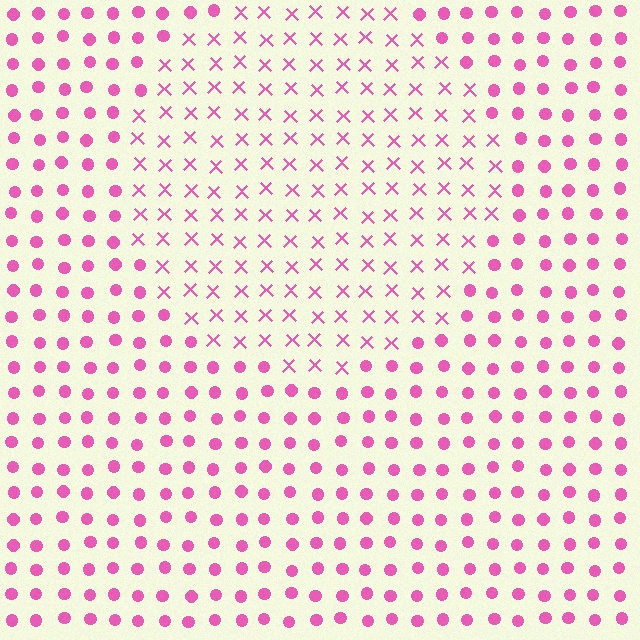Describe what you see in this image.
The image is filled with small pink elements arranged in a uniform grid. A circle-shaped region contains X marks, while the surrounding area contains circles. The boundary is defined purely by the change in element shape.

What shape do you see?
I see a circle.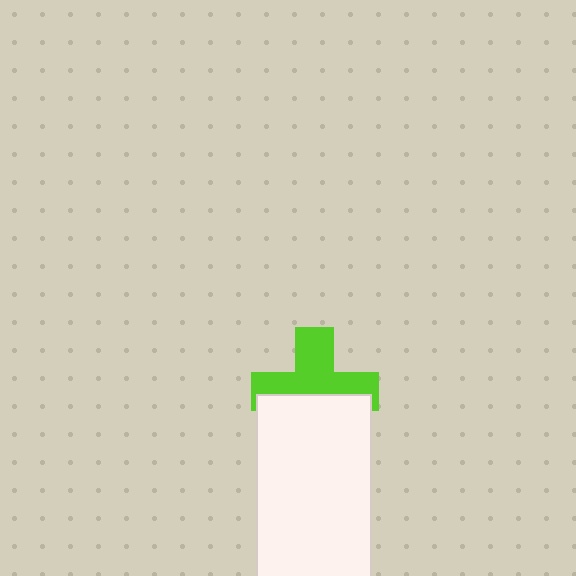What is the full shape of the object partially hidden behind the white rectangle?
The partially hidden object is a lime cross.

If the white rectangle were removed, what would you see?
You would see the complete lime cross.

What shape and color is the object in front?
The object in front is a white rectangle.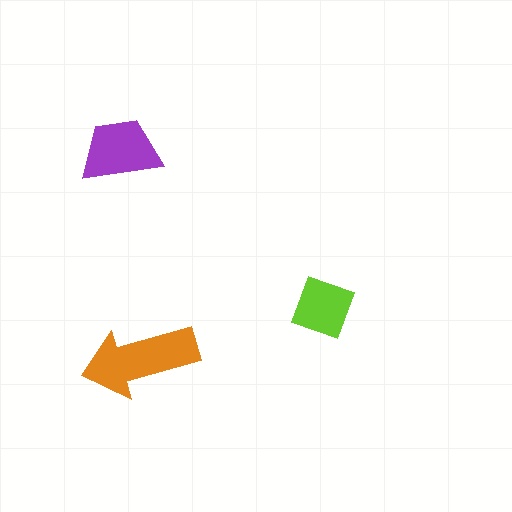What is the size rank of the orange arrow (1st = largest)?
1st.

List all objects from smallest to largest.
The lime diamond, the purple trapezoid, the orange arrow.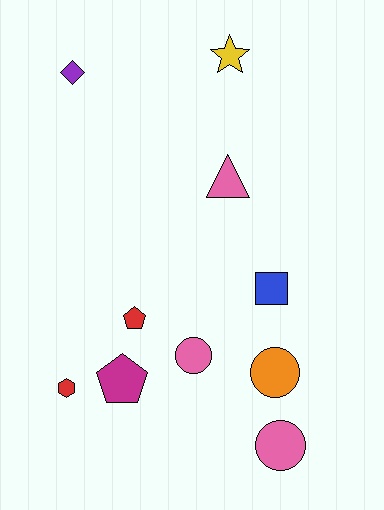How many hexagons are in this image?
There is 1 hexagon.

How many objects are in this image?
There are 10 objects.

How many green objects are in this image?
There are no green objects.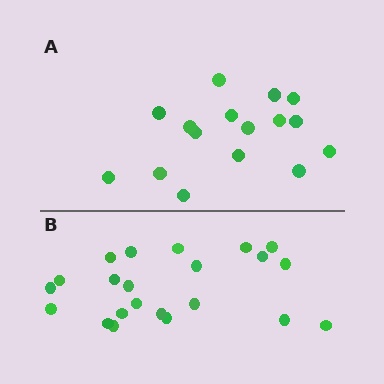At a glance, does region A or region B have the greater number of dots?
Region B (the bottom region) has more dots.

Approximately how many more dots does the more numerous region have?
Region B has about 6 more dots than region A.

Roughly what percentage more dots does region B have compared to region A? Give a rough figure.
About 40% more.